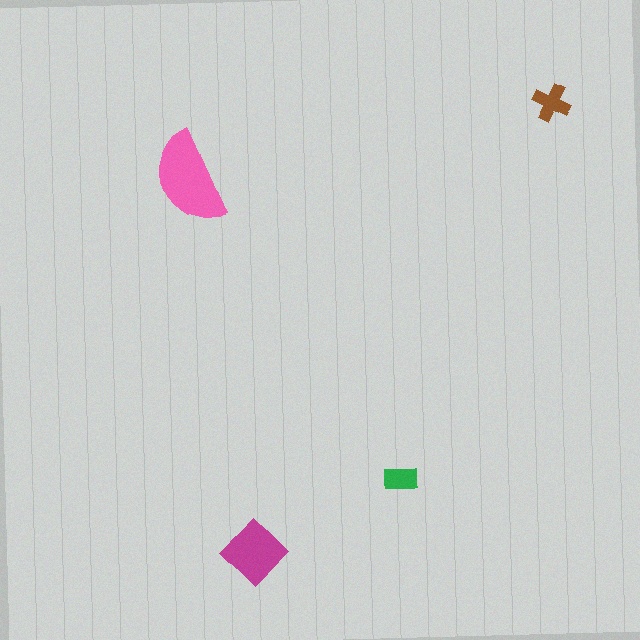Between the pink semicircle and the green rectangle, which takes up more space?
The pink semicircle.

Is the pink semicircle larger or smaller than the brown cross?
Larger.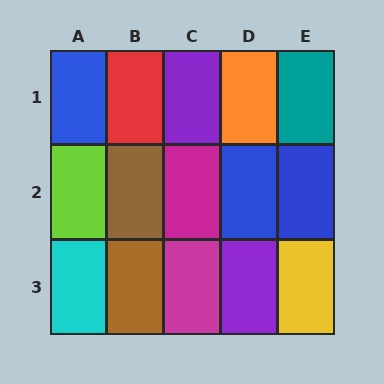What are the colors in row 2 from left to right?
Lime, brown, magenta, blue, blue.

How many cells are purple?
2 cells are purple.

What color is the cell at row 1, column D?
Orange.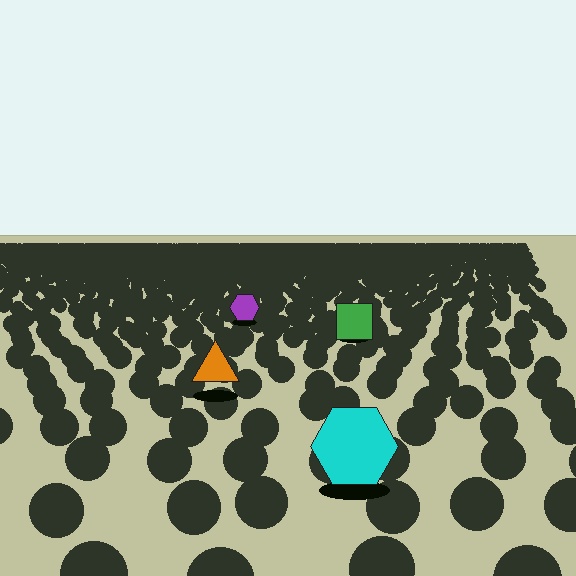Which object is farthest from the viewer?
The purple hexagon is farthest from the viewer. It appears smaller and the ground texture around it is denser.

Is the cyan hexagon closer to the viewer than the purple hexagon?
Yes. The cyan hexagon is closer — you can tell from the texture gradient: the ground texture is coarser near it.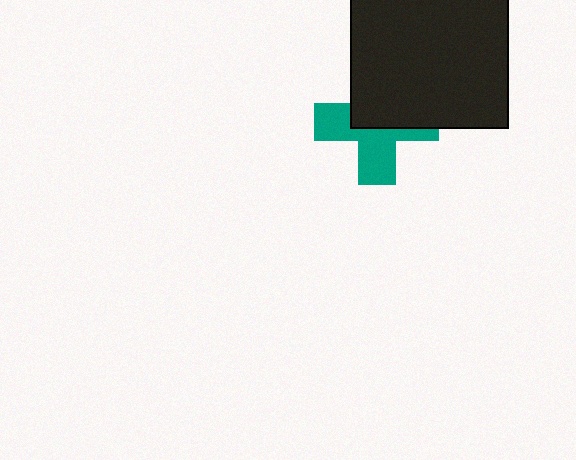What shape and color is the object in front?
The object in front is a black rectangle.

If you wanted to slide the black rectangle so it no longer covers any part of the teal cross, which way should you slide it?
Slide it up — that is the most direct way to separate the two shapes.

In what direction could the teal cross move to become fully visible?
The teal cross could move down. That would shift it out from behind the black rectangle entirely.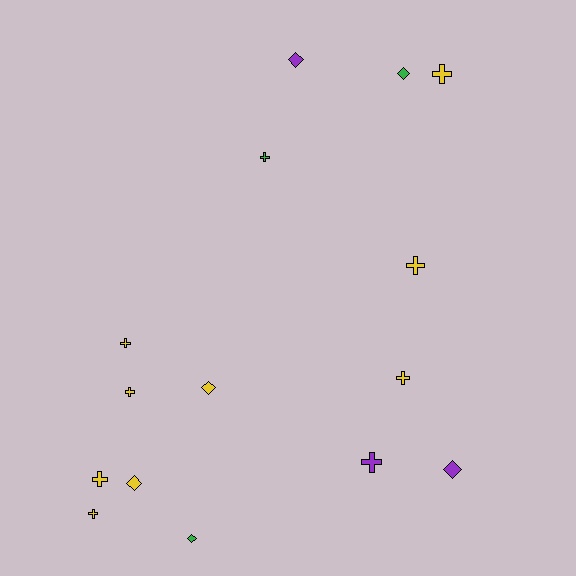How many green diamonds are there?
There are 2 green diamonds.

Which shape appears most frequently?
Cross, with 9 objects.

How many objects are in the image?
There are 15 objects.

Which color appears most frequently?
Yellow, with 9 objects.